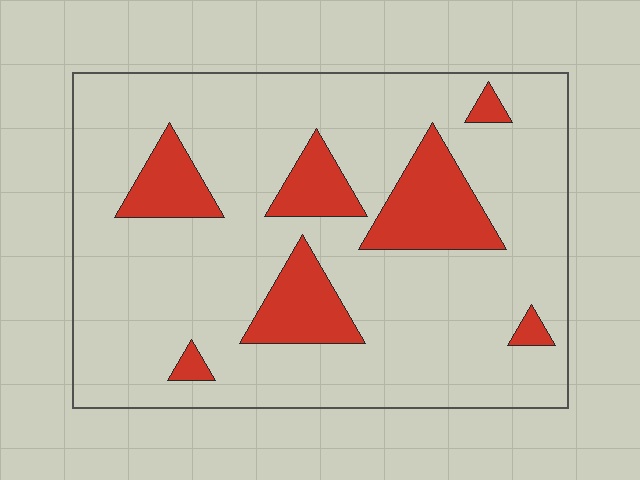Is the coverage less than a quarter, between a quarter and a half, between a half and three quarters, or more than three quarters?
Less than a quarter.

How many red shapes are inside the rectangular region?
7.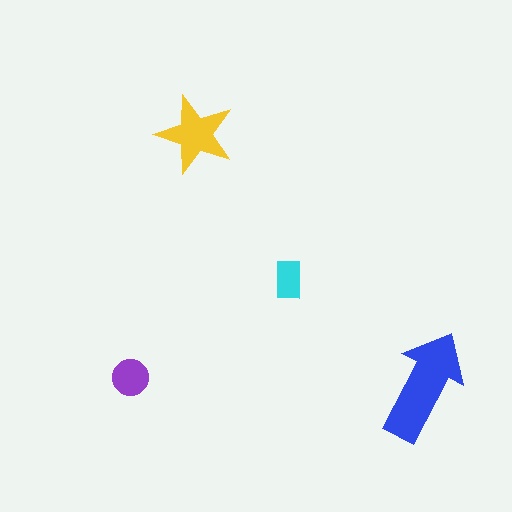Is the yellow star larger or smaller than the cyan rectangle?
Larger.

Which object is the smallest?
The cyan rectangle.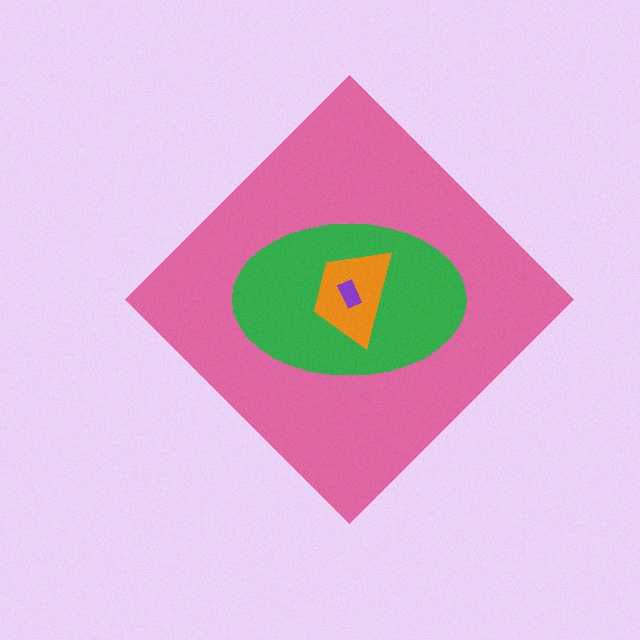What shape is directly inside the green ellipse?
The orange trapezoid.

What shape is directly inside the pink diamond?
The green ellipse.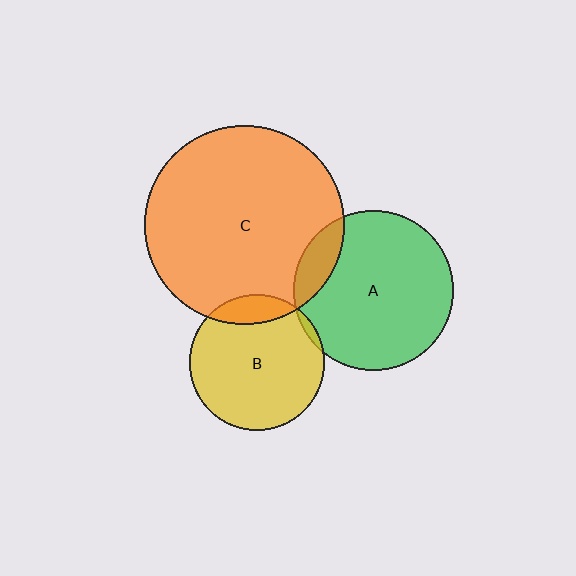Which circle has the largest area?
Circle C (orange).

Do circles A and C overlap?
Yes.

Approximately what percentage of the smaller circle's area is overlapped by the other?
Approximately 15%.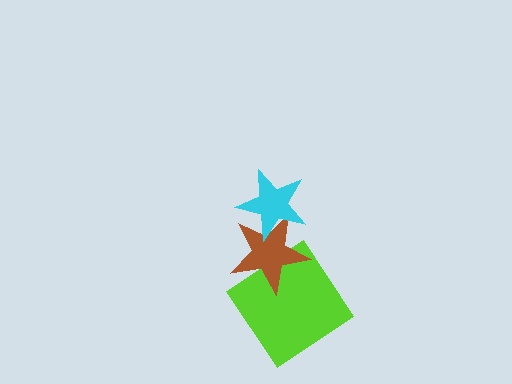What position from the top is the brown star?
The brown star is 2nd from the top.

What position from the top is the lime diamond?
The lime diamond is 3rd from the top.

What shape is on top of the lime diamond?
The brown star is on top of the lime diamond.